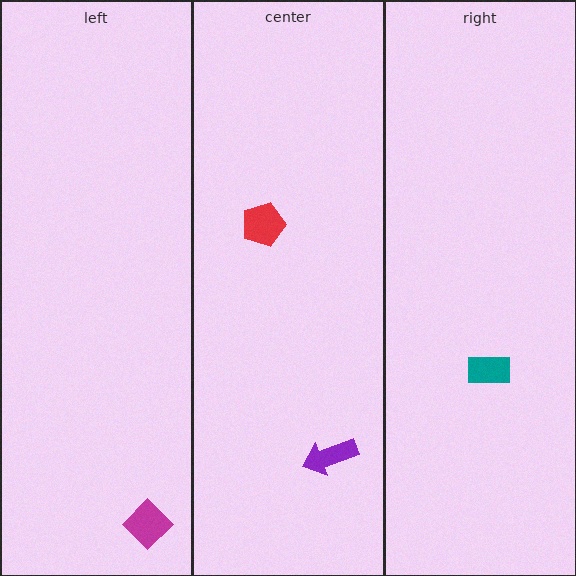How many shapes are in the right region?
1.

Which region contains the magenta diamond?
The left region.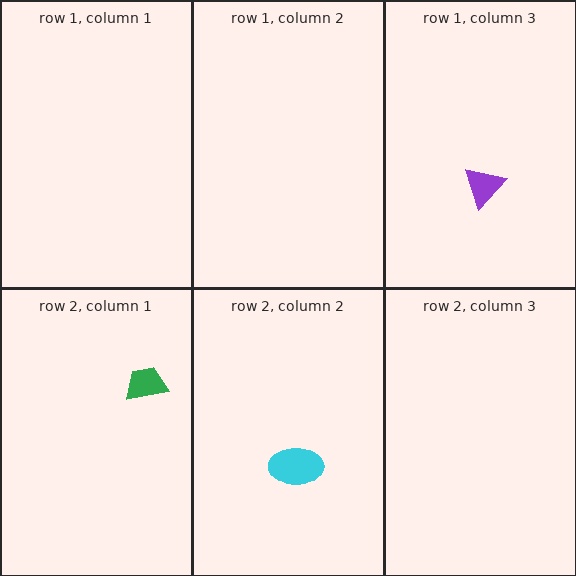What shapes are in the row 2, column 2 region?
The cyan ellipse.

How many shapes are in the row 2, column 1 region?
1.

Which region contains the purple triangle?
The row 1, column 3 region.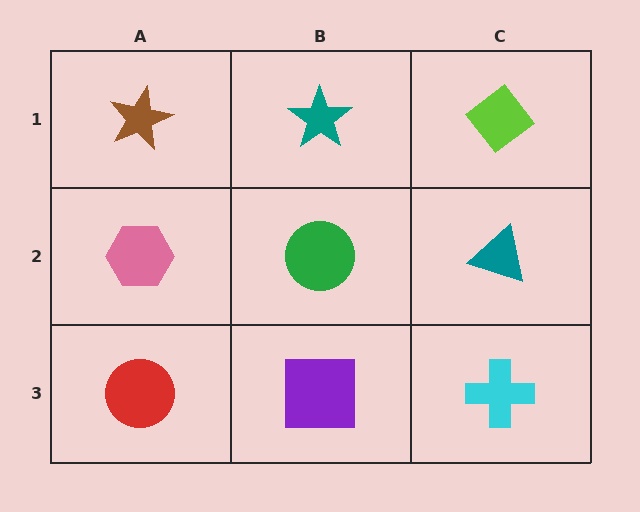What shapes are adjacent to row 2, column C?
A lime diamond (row 1, column C), a cyan cross (row 3, column C), a green circle (row 2, column B).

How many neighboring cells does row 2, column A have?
3.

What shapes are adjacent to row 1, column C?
A teal triangle (row 2, column C), a teal star (row 1, column B).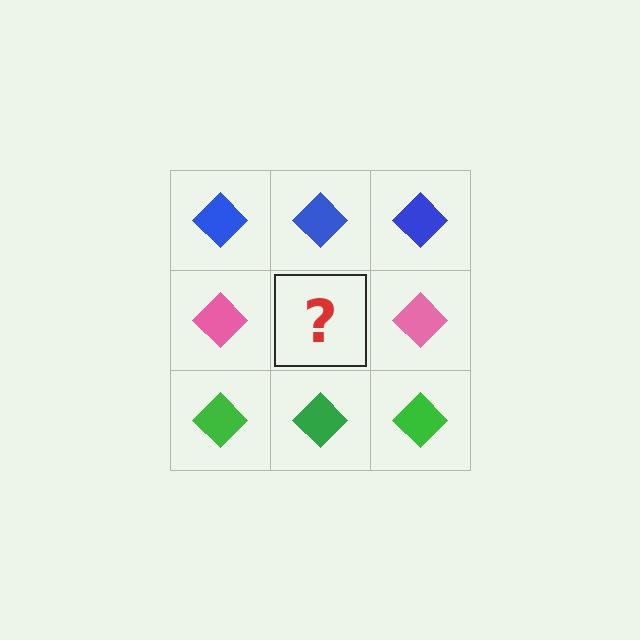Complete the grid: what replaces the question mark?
The question mark should be replaced with a pink diamond.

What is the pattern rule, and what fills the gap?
The rule is that each row has a consistent color. The gap should be filled with a pink diamond.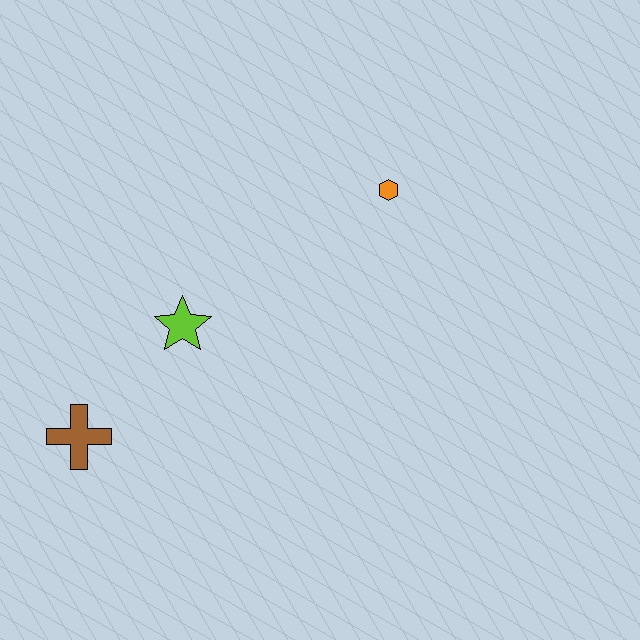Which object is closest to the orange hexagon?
The lime star is closest to the orange hexagon.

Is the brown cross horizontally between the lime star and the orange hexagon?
No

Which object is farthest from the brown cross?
The orange hexagon is farthest from the brown cross.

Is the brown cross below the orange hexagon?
Yes